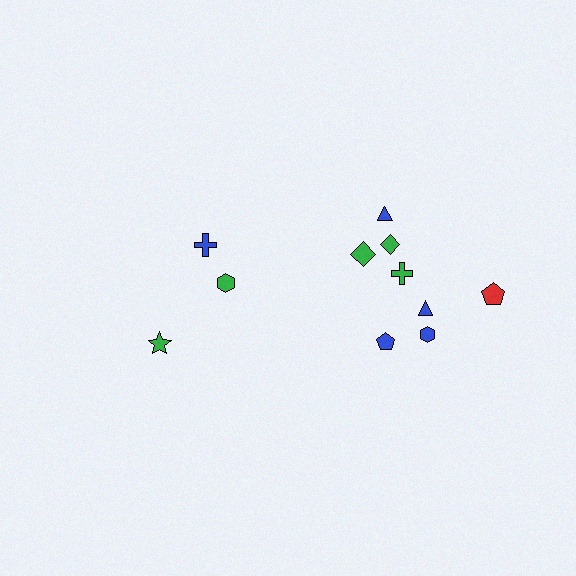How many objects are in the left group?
There are 3 objects.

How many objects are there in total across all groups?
There are 11 objects.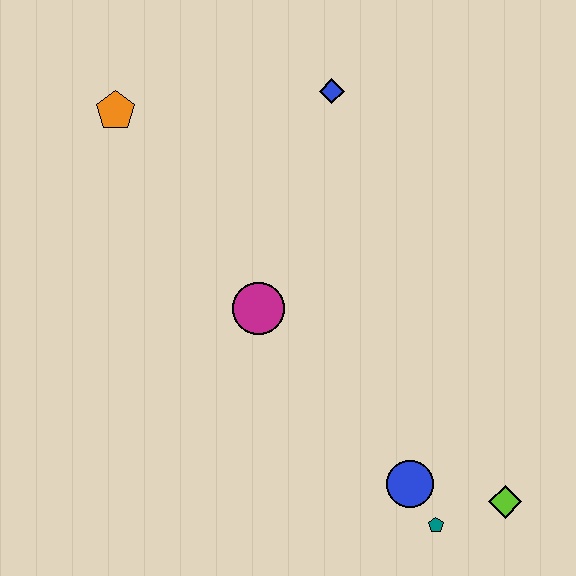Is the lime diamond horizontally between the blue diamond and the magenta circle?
No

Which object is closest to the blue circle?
The teal pentagon is closest to the blue circle.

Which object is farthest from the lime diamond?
The orange pentagon is farthest from the lime diamond.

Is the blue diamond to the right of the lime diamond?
No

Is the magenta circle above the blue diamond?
No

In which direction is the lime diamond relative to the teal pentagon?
The lime diamond is to the right of the teal pentagon.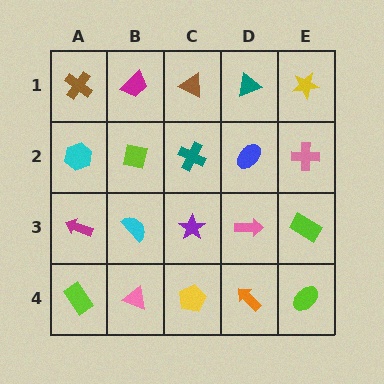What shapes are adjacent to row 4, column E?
A lime rectangle (row 3, column E), an orange arrow (row 4, column D).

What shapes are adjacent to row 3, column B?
A lime square (row 2, column B), a pink triangle (row 4, column B), a magenta arrow (row 3, column A), a purple star (row 3, column C).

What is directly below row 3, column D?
An orange arrow.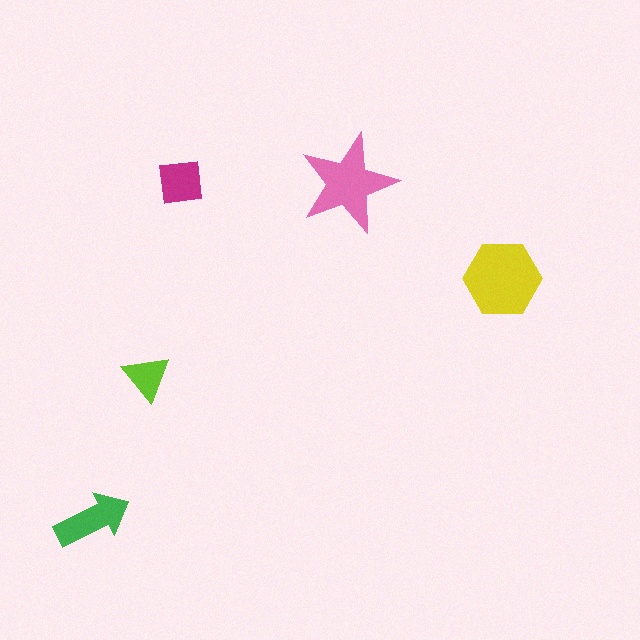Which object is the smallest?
The lime triangle.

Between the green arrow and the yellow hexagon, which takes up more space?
The yellow hexagon.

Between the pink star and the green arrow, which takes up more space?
The pink star.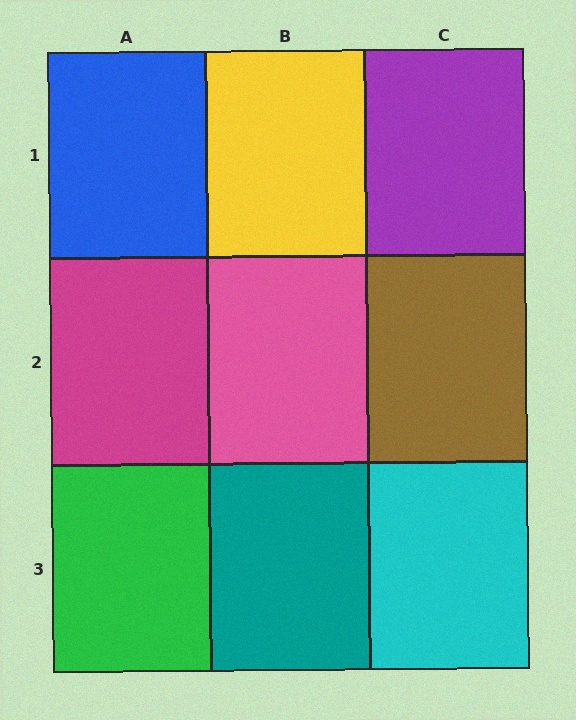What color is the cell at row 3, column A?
Green.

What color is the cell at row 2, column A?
Magenta.